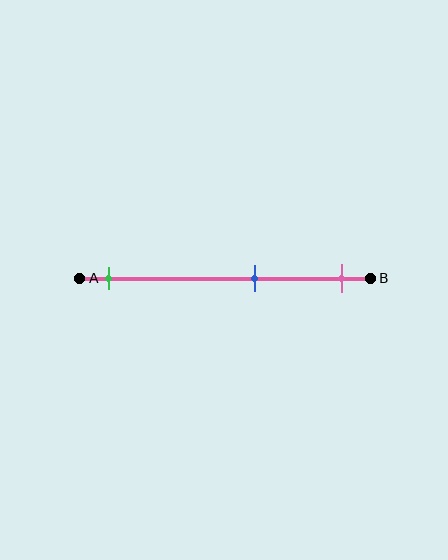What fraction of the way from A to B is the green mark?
The green mark is approximately 10% (0.1) of the way from A to B.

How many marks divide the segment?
There are 3 marks dividing the segment.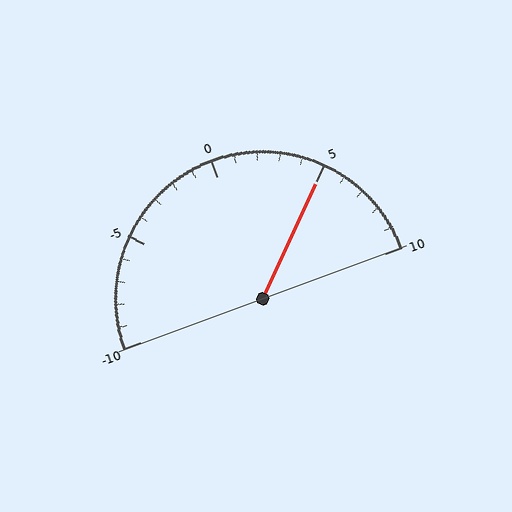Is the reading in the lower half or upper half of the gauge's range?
The reading is in the upper half of the range (-10 to 10).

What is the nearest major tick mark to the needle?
The nearest major tick mark is 5.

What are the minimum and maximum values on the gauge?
The gauge ranges from -10 to 10.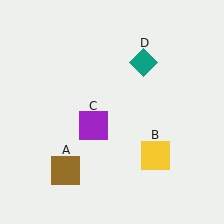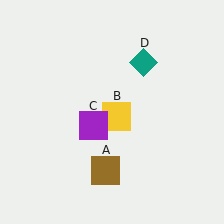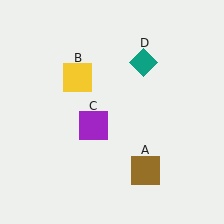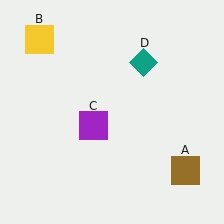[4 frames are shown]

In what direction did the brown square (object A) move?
The brown square (object A) moved right.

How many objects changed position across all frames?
2 objects changed position: brown square (object A), yellow square (object B).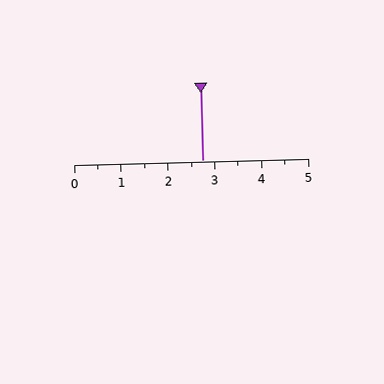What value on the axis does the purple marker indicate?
The marker indicates approximately 2.8.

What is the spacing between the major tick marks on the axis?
The major ticks are spaced 1 apart.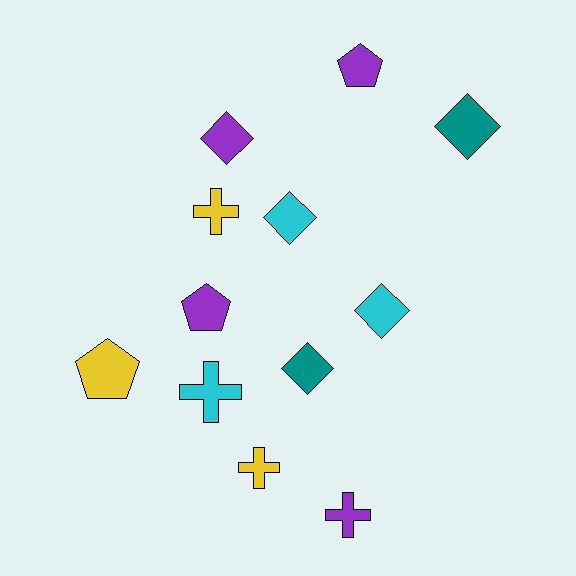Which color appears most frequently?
Purple, with 4 objects.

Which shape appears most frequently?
Diamond, with 5 objects.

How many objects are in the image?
There are 12 objects.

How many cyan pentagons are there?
There are no cyan pentagons.